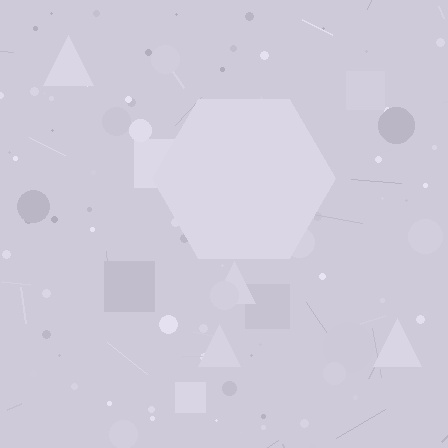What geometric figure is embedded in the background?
A hexagon is embedded in the background.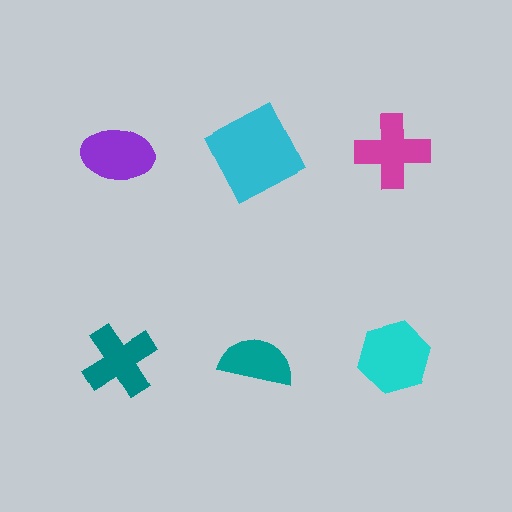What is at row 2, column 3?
A cyan hexagon.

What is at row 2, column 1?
A teal cross.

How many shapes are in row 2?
3 shapes.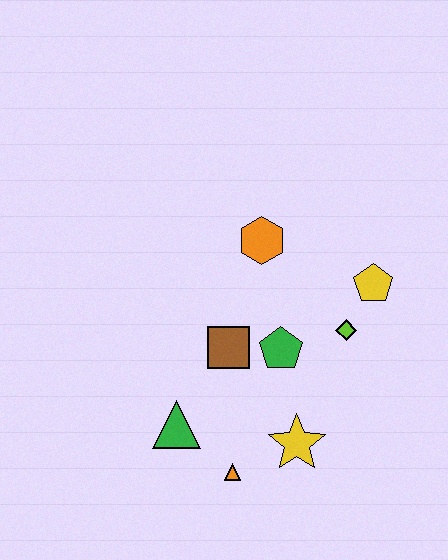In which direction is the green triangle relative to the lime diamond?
The green triangle is to the left of the lime diamond.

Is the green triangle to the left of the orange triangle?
Yes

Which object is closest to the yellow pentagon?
The lime diamond is closest to the yellow pentagon.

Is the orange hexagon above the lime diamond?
Yes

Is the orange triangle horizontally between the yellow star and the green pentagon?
No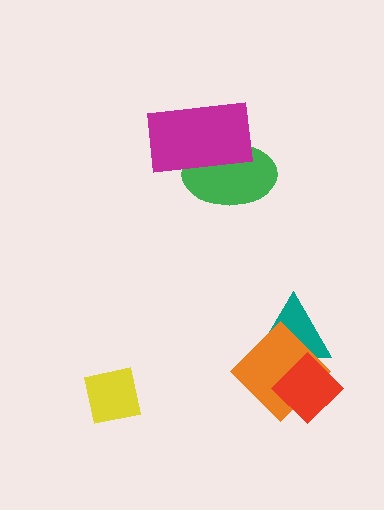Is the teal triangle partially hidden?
Yes, it is partially covered by another shape.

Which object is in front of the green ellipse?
The magenta rectangle is in front of the green ellipse.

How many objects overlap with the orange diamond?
2 objects overlap with the orange diamond.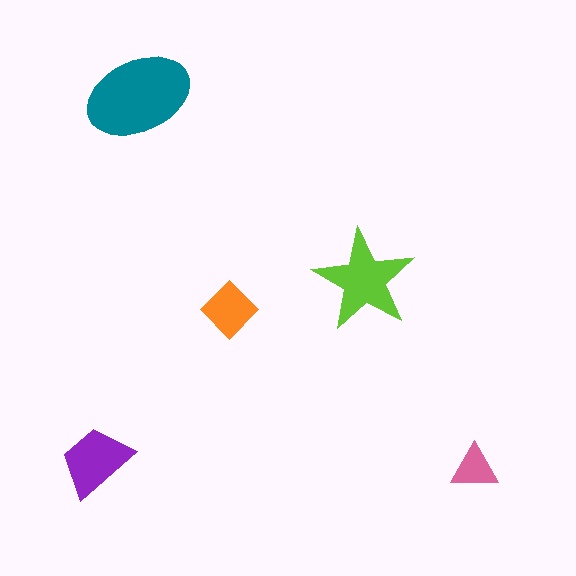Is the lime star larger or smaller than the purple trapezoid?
Larger.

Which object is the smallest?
The pink triangle.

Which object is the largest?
The teal ellipse.